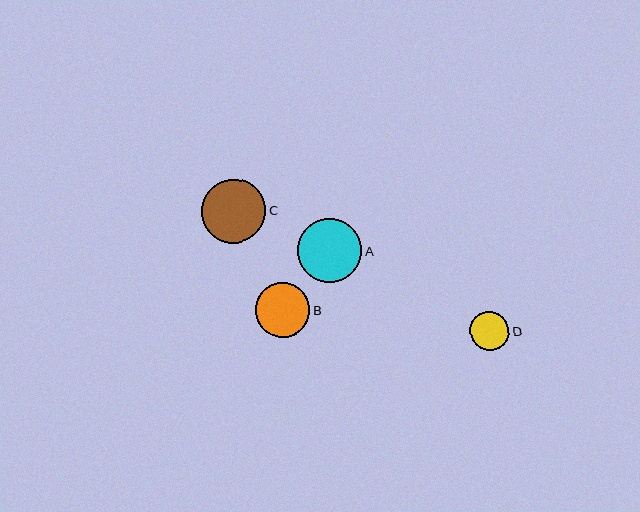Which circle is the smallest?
Circle D is the smallest with a size of approximately 39 pixels.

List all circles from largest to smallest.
From largest to smallest: C, A, B, D.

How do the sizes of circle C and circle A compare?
Circle C and circle A are approximately the same size.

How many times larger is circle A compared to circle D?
Circle A is approximately 1.6 times the size of circle D.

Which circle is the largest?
Circle C is the largest with a size of approximately 64 pixels.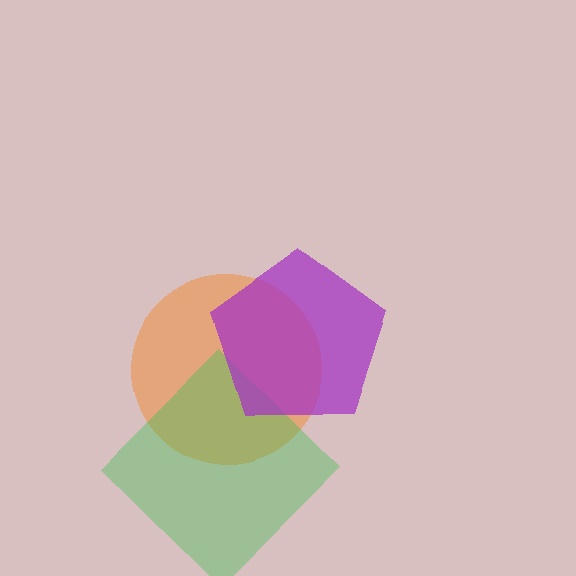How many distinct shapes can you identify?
There are 3 distinct shapes: an orange circle, a green diamond, a purple pentagon.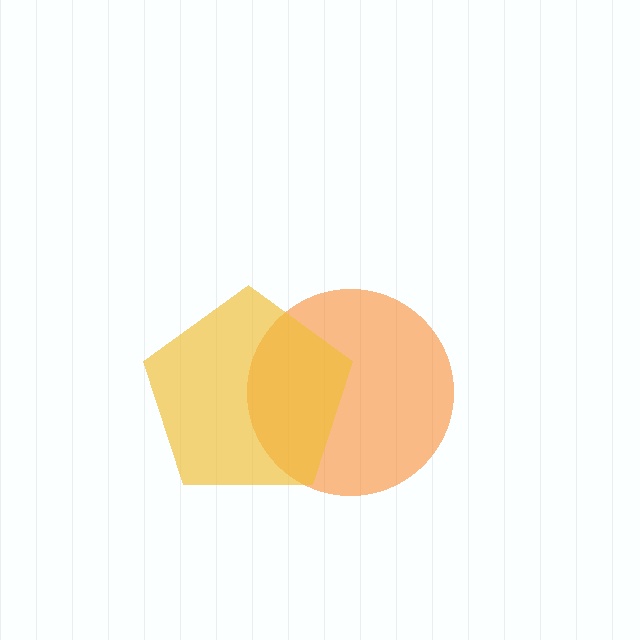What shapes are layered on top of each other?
The layered shapes are: an orange circle, a yellow pentagon.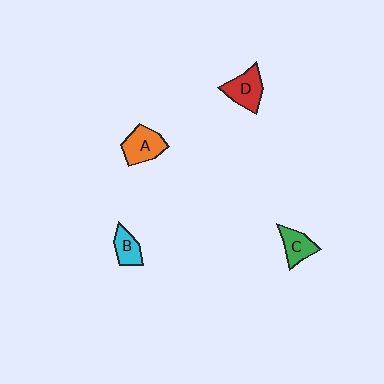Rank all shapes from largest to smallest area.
From largest to smallest: A (orange), D (red), C (green), B (cyan).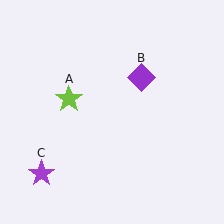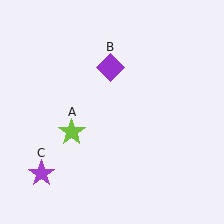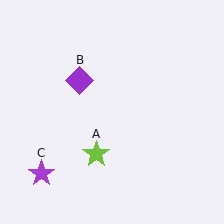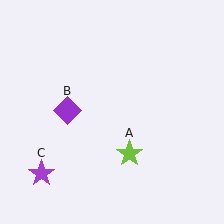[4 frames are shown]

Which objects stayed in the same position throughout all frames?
Purple star (object C) remained stationary.